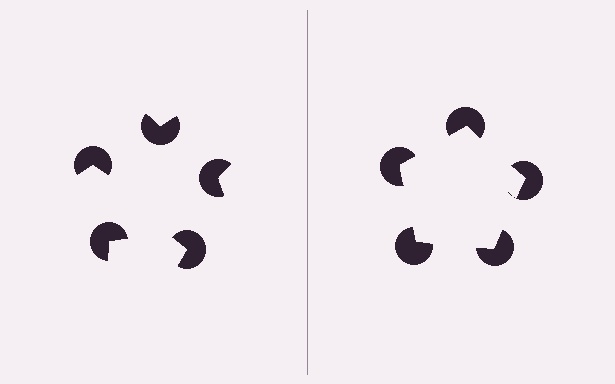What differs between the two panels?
The pac-man discs are positioned identically on both sides; only the wedge orientations differ. On the right they align to a pentagon; on the left they are misaligned.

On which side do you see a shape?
An illusory pentagon appears on the right side. On the left side the wedge cuts are rotated, so no coherent shape forms.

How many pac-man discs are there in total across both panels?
10 — 5 on each side.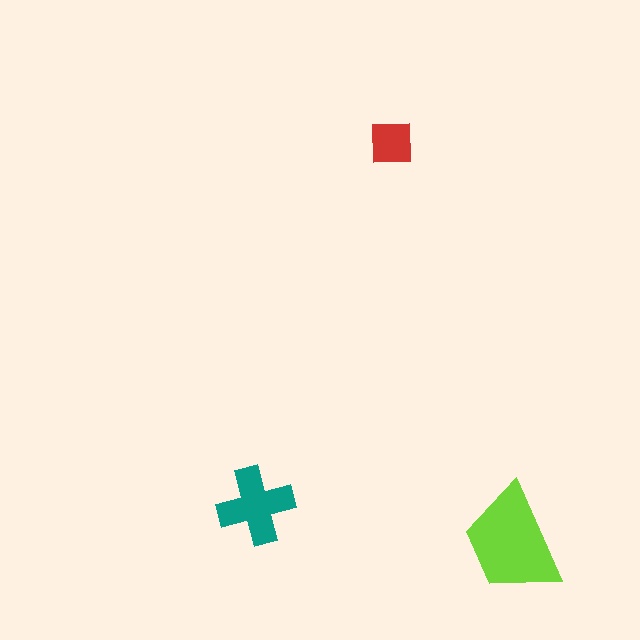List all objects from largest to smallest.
The lime trapezoid, the teal cross, the red square.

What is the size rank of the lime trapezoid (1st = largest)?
1st.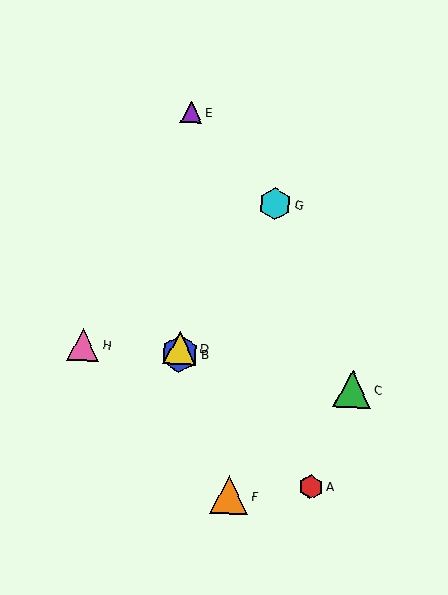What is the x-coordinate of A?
Object A is at x≈311.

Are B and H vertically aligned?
No, B is at x≈180 and H is at x≈83.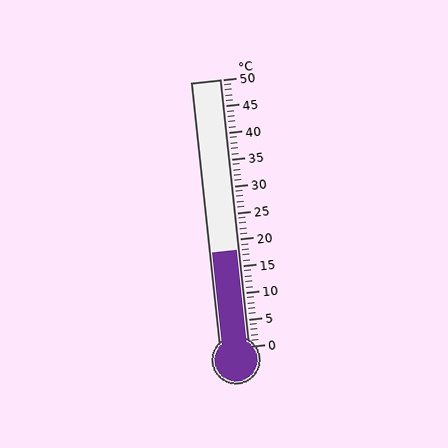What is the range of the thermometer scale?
The thermometer scale ranges from 0°C to 50°C.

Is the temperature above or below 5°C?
The temperature is above 5°C.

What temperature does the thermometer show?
The thermometer shows approximately 18°C.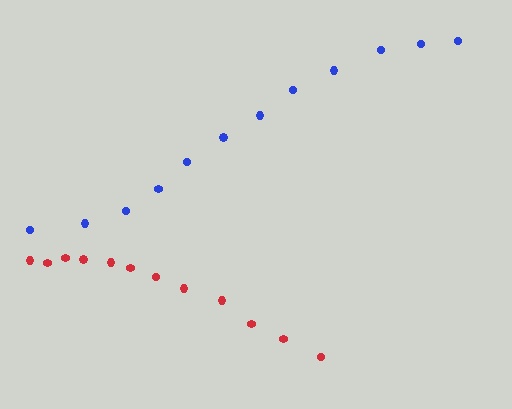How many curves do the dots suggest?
There are 2 distinct paths.